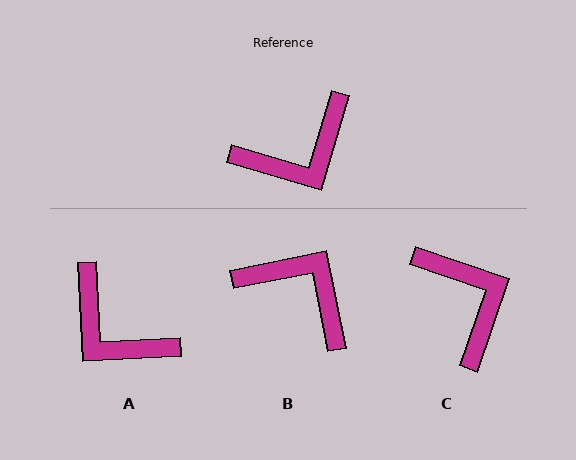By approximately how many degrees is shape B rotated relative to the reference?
Approximately 118 degrees counter-clockwise.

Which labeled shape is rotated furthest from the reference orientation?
B, about 118 degrees away.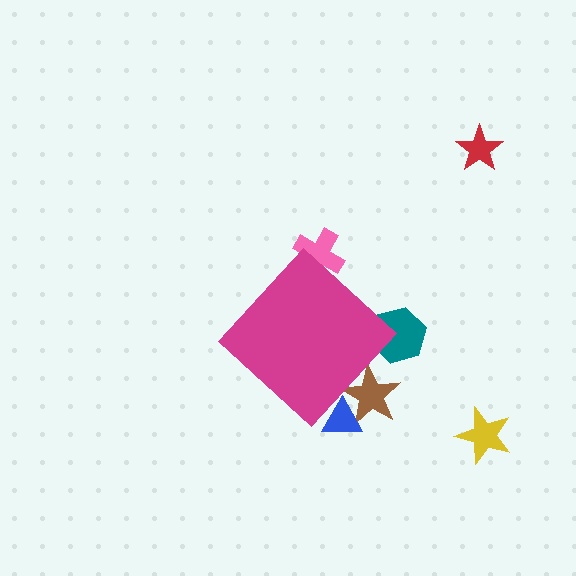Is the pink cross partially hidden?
Yes, the pink cross is partially hidden behind the magenta diamond.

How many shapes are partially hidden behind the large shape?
4 shapes are partially hidden.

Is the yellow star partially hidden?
No, the yellow star is fully visible.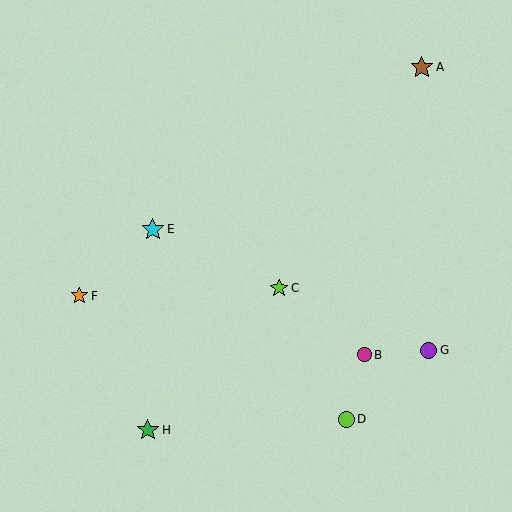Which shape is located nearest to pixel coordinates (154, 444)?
The green star (labeled H) at (148, 430) is nearest to that location.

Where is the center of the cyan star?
The center of the cyan star is at (153, 229).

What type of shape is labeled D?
Shape D is a lime circle.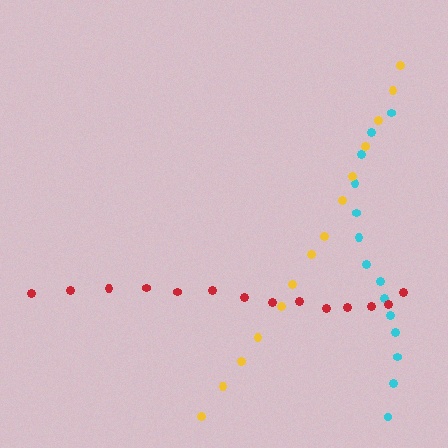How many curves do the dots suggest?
There are 3 distinct paths.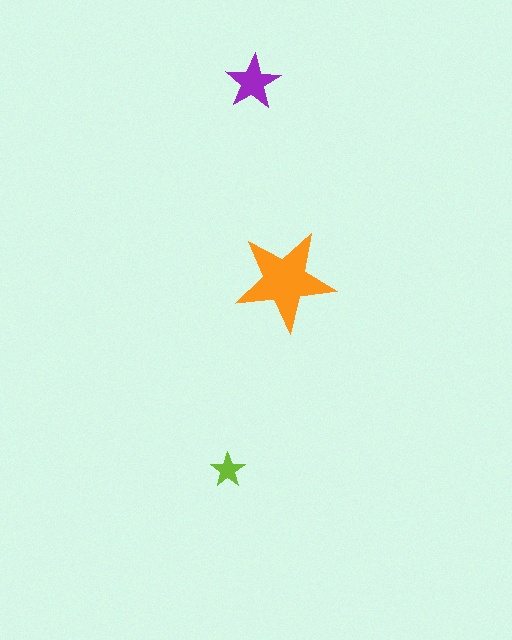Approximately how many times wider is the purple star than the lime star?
About 1.5 times wider.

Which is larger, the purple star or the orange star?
The orange one.